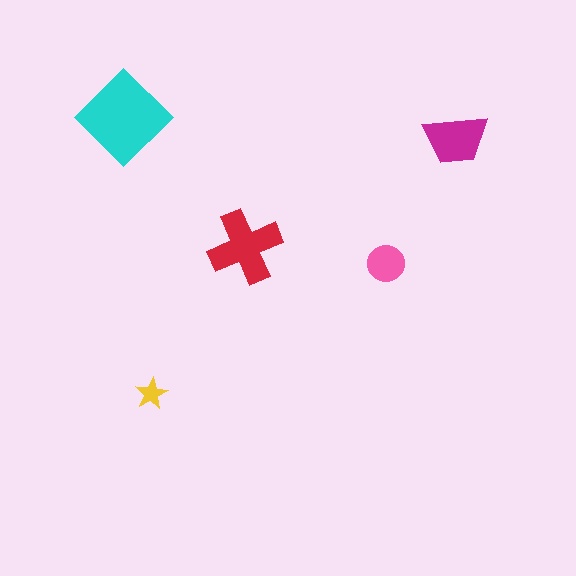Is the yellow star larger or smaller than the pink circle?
Smaller.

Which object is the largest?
The cyan diamond.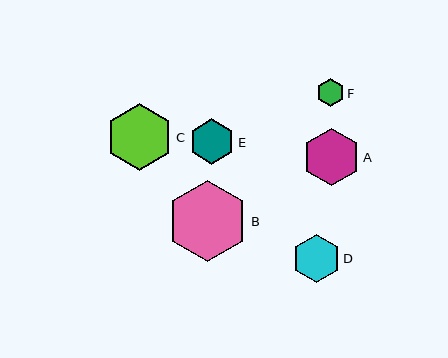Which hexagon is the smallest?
Hexagon F is the smallest with a size of approximately 27 pixels.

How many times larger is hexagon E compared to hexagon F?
Hexagon E is approximately 1.6 times the size of hexagon F.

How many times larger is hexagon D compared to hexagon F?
Hexagon D is approximately 1.7 times the size of hexagon F.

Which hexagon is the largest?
Hexagon B is the largest with a size of approximately 81 pixels.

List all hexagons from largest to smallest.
From largest to smallest: B, C, A, D, E, F.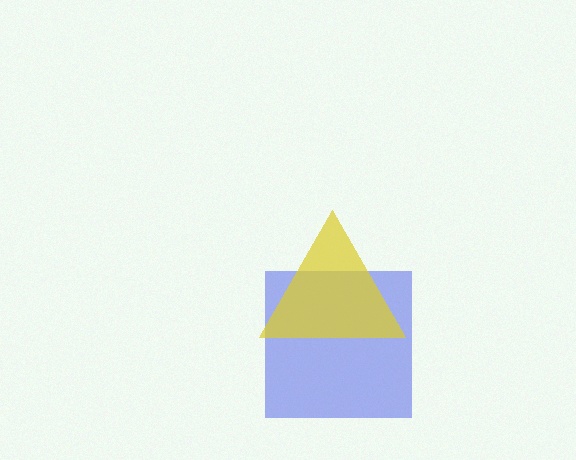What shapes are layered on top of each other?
The layered shapes are: a blue square, a yellow triangle.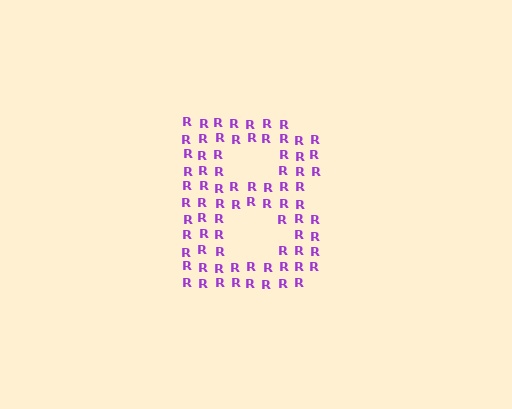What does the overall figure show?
The overall figure shows the letter B.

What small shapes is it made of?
It is made of small letter R's.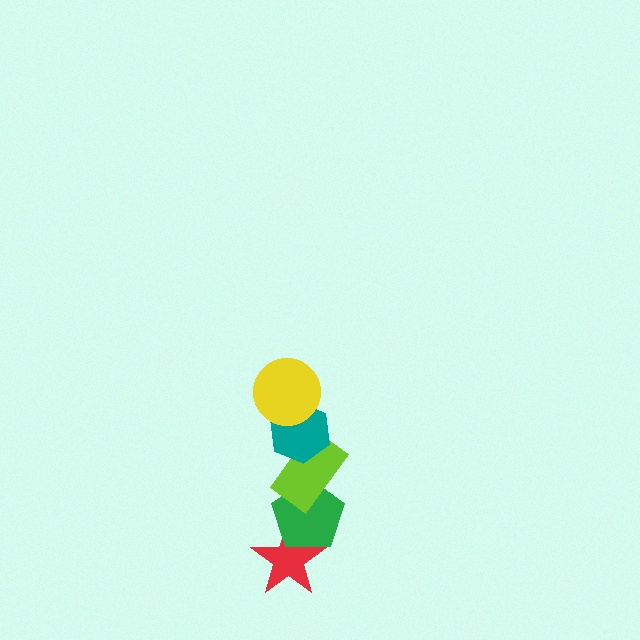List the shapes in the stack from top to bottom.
From top to bottom: the yellow circle, the teal hexagon, the lime rectangle, the green pentagon, the red star.